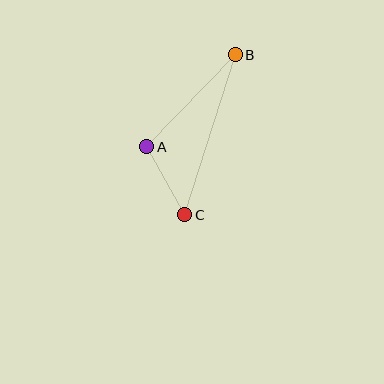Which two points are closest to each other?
Points A and C are closest to each other.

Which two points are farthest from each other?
Points B and C are farthest from each other.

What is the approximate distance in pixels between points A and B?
The distance between A and B is approximately 128 pixels.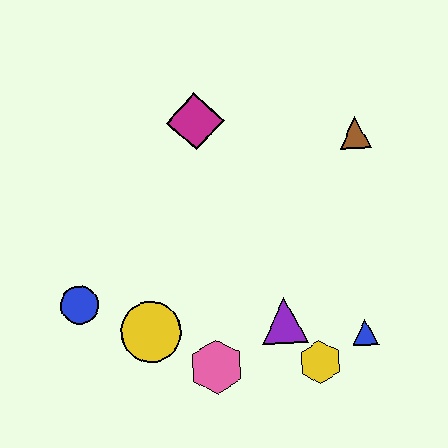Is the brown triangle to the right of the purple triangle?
Yes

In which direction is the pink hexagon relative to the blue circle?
The pink hexagon is to the right of the blue circle.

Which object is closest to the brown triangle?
The magenta diamond is closest to the brown triangle.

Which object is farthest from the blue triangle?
The blue circle is farthest from the blue triangle.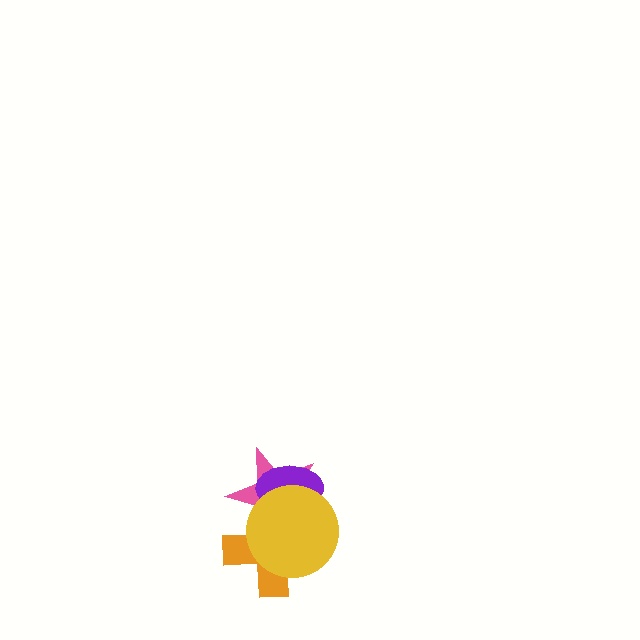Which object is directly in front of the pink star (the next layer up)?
The purple ellipse is directly in front of the pink star.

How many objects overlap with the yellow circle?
3 objects overlap with the yellow circle.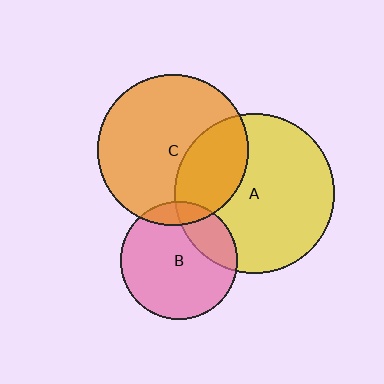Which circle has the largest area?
Circle A (yellow).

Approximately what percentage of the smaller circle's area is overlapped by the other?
Approximately 10%.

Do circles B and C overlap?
Yes.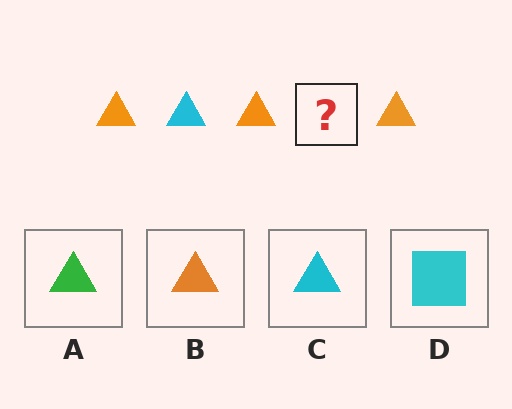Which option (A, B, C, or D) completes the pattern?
C.